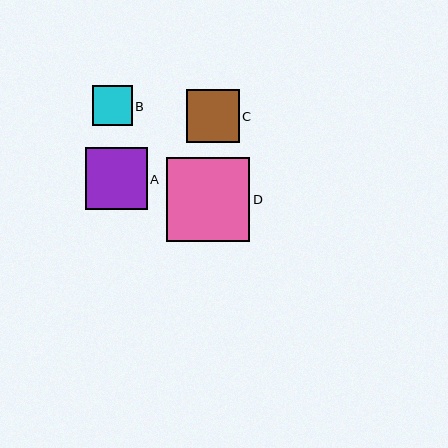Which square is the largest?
Square D is the largest with a size of approximately 84 pixels.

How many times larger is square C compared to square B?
Square C is approximately 1.3 times the size of square B.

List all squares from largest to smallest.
From largest to smallest: D, A, C, B.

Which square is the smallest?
Square B is the smallest with a size of approximately 40 pixels.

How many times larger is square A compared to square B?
Square A is approximately 1.5 times the size of square B.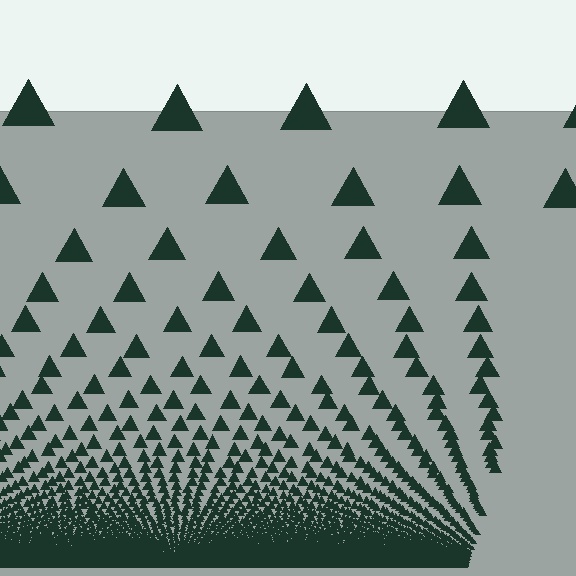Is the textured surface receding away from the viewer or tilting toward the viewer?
The surface appears to tilt toward the viewer. Texture elements get larger and sparser toward the top.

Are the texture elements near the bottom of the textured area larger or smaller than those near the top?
Smaller. The gradient is inverted — elements near the bottom are smaller and denser.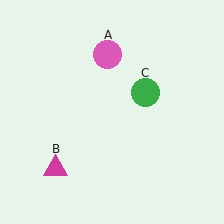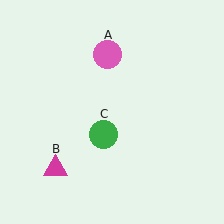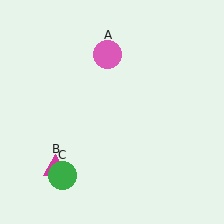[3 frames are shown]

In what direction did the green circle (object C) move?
The green circle (object C) moved down and to the left.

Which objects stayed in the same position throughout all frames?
Pink circle (object A) and magenta triangle (object B) remained stationary.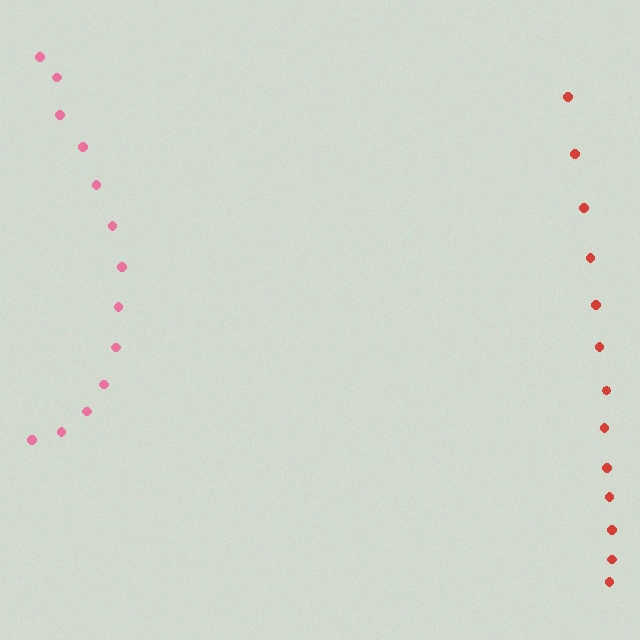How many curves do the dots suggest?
There are 2 distinct paths.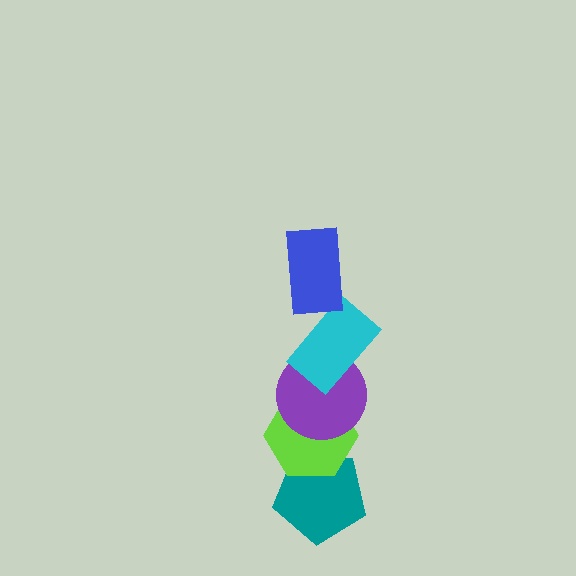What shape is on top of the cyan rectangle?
The blue rectangle is on top of the cyan rectangle.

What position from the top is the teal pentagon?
The teal pentagon is 5th from the top.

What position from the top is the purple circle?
The purple circle is 3rd from the top.